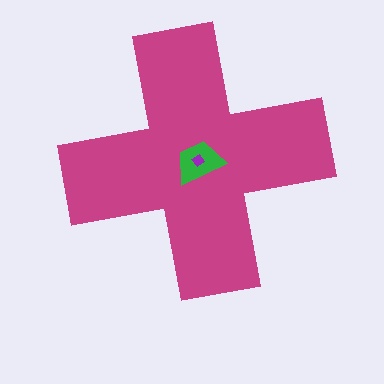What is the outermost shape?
The magenta cross.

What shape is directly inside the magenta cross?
The green trapezoid.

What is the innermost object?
The purple diamond.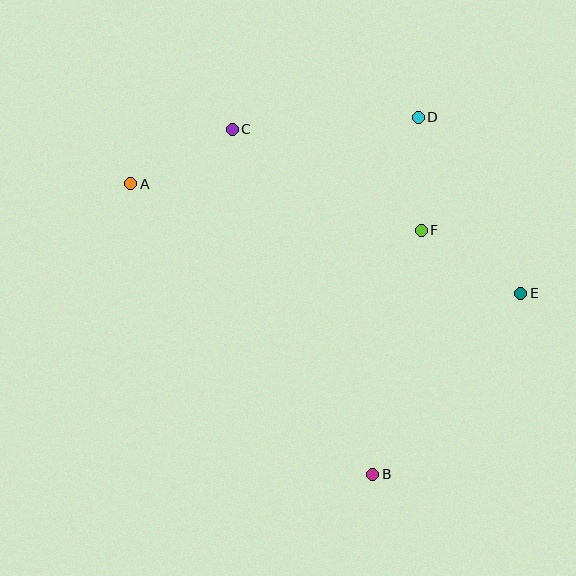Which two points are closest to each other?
Points D and F are closest to each other.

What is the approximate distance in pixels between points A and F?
The distance between A and F is approximately 294 pixels.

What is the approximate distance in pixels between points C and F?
The distance between C and F is approximately 215 pixels.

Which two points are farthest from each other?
Points A and E are farthest from each other.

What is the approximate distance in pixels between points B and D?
The distance between B and D is approximately 360 pixels.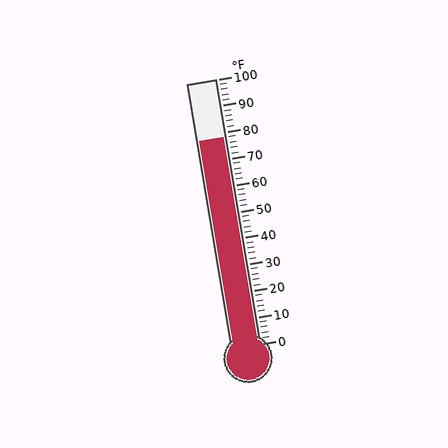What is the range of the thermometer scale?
The thermometer scale ranges from 0°F to 100°F.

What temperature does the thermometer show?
The thermometer shows approximately 78°F.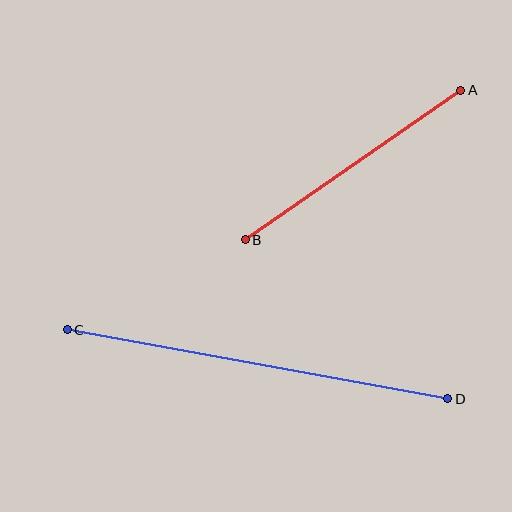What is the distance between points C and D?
The distance is approximately 387 pixels.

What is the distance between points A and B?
The distance is approximately 263 pixels.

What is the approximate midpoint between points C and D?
The midpoint is at approximately (258, 364) pixels.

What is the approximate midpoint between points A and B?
The midpoint is at approximately (353, 165) pixels.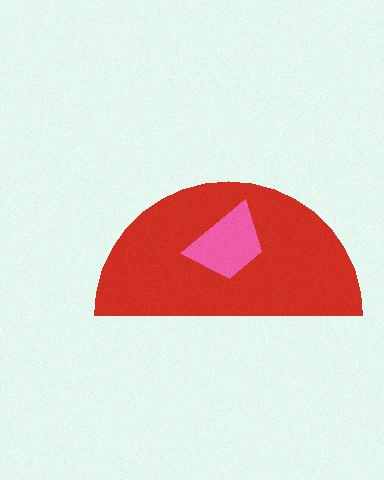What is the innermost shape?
The pink trapezoid.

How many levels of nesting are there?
2.